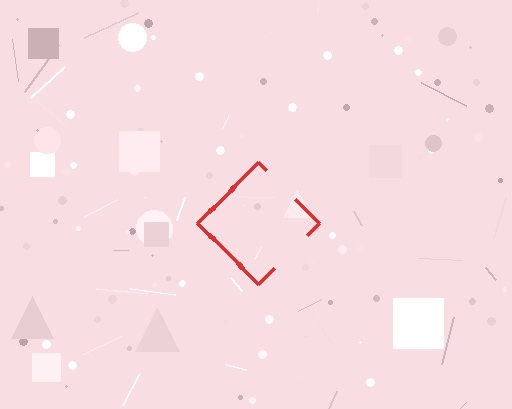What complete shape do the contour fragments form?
The contour fragments form a diamond.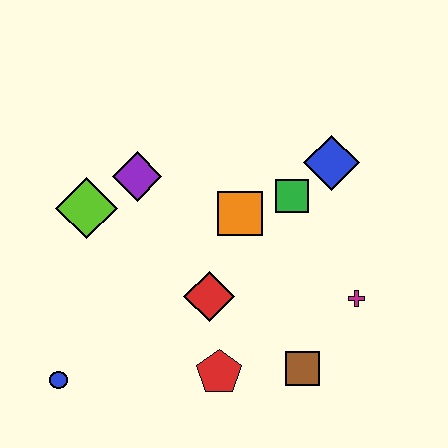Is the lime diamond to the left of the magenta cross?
Yes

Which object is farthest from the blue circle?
The blue diamond is farthest from the blue circle.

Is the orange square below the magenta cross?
No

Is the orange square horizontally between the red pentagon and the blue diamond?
Yes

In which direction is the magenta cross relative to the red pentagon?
The magenta cross is to the right of the red pentagon.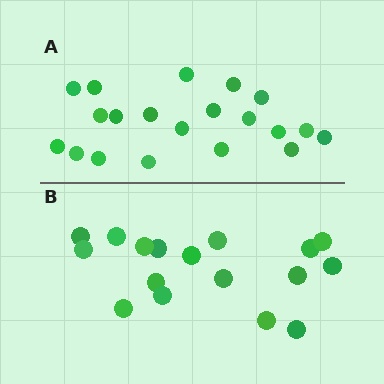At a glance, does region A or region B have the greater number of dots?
Region A (the top region) has more dots.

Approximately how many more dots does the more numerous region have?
Region A has just a few more — roughly 2 or 3 more dots than region B.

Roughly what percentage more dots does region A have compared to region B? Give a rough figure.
About 20% more.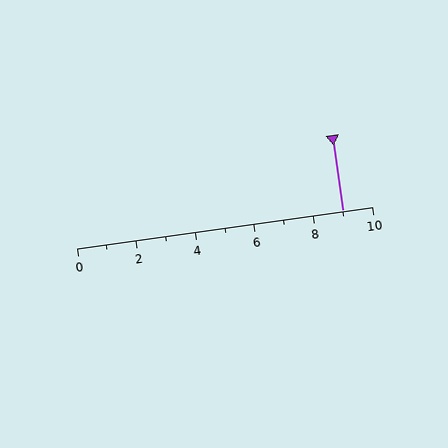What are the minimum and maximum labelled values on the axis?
The axis runs from 0 to 10.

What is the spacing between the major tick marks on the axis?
The major ticks are spaced 2 apart.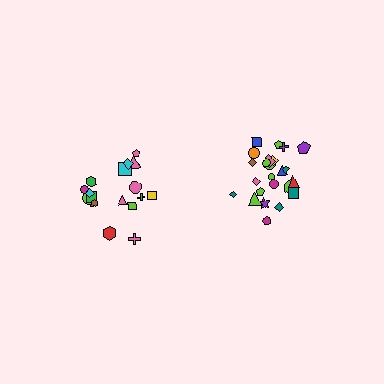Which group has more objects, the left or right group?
The right group.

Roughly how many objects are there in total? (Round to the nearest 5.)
Roughly 45 objects in total.